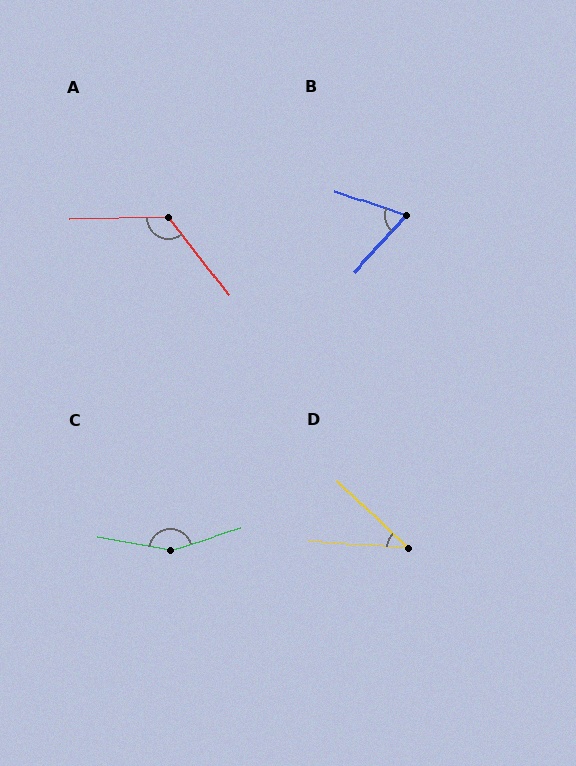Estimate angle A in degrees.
Approximately 127 degrees.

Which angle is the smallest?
D, at approximately 39 degrees.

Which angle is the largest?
C, at approximately 153 degrees.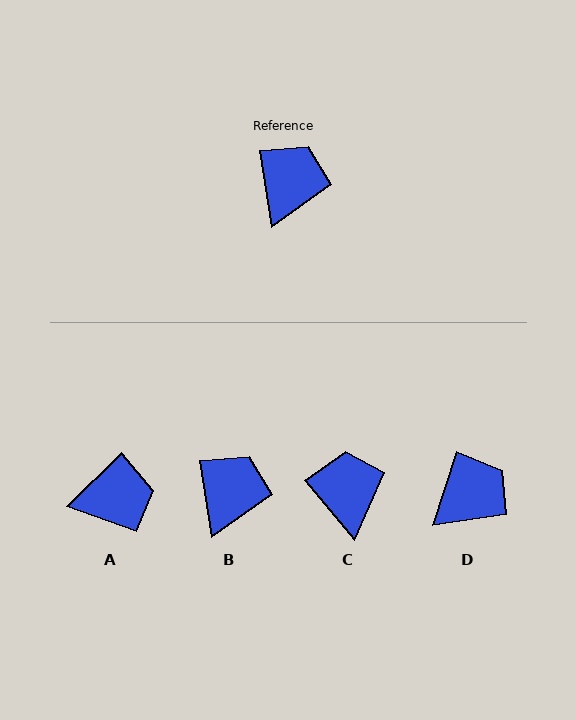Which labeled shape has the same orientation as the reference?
B.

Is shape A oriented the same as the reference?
No, it is off by about 55 degrees.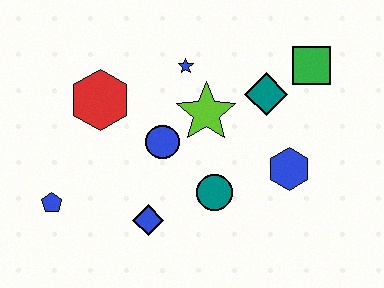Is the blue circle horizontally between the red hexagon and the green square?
Yes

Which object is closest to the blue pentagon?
The blue diamond is closest to the blue pentagon.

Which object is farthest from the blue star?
The blue pentagon is farthest from the blue star.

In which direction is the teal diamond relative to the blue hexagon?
The teal diamond is above the blue hexagon.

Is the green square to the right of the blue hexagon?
Yes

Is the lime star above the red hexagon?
No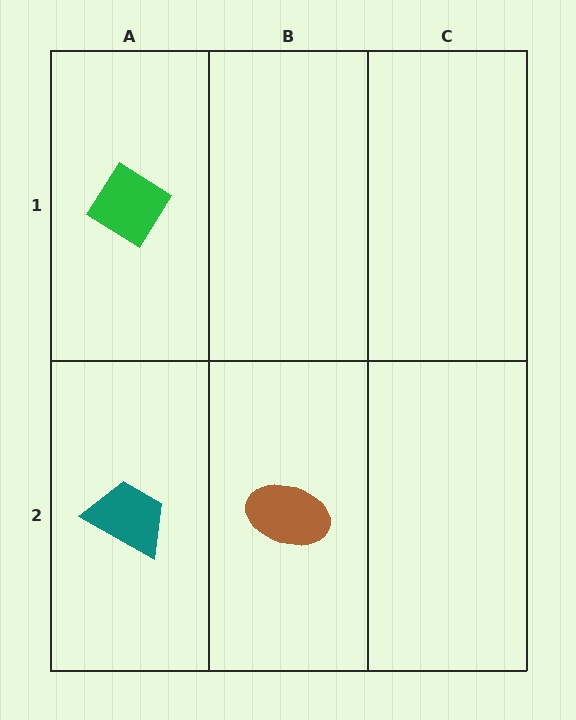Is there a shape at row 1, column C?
No, that cell is empty.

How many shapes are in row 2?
2 shapes.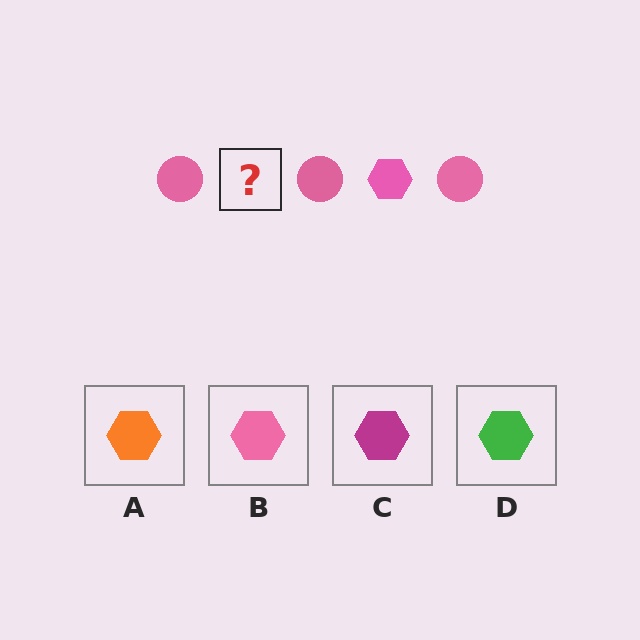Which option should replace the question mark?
Option B.